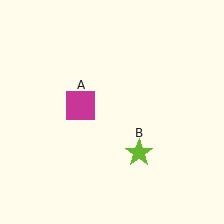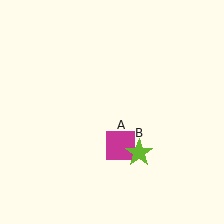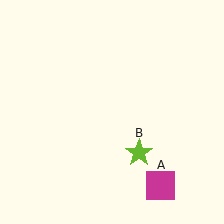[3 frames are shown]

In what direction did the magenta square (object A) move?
The magenta square (object A) moved down and to the right.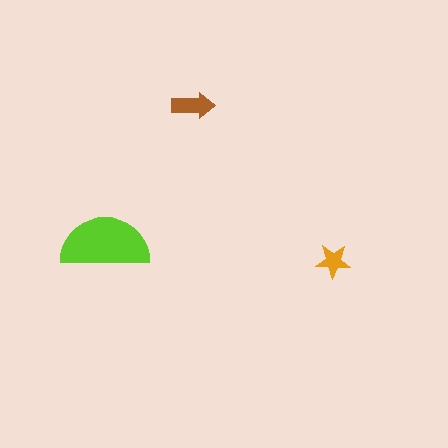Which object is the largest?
The lime semicircle.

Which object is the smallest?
The orange star.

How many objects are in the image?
There are 3 objects in the image.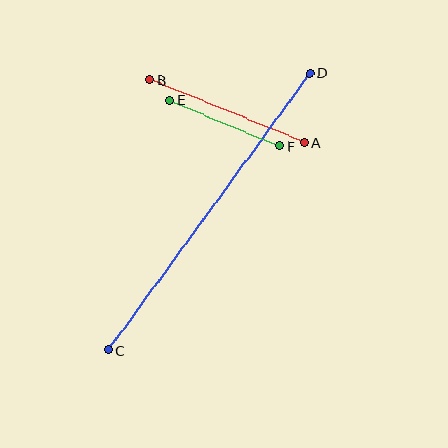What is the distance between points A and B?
The distance is approximately 166 pixels.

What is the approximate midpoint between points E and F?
The midpoint is at approximately (225, 123) pixels.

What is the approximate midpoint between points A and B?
The midpoint is at approximately (227, 111) pixels.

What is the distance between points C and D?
The distance is approximately 342 pixels.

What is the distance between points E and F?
The distance is approximately 119 pixels.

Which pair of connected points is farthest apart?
Points C and D are farthest apart.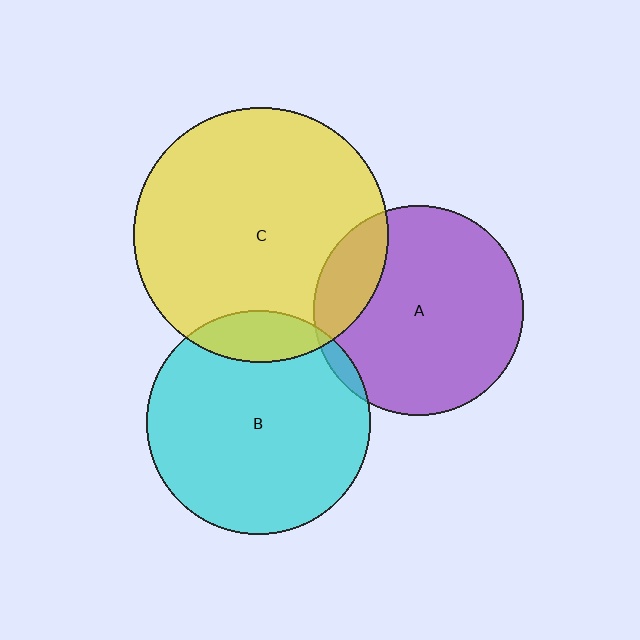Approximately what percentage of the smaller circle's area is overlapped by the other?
Approximately 5%.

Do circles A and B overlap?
Yes.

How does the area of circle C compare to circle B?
Approximately 1.3 times.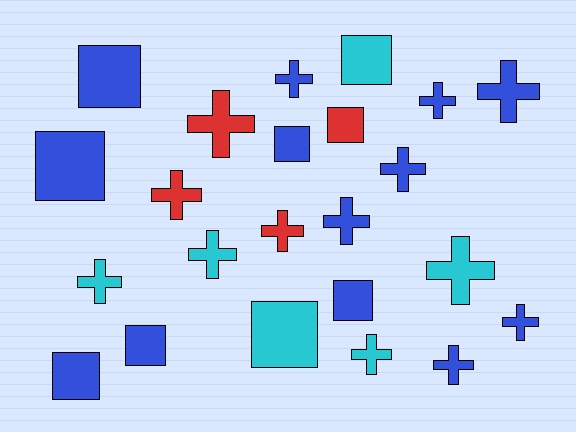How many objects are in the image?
There are 23 objects.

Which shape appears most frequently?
Cross, with 14 objects.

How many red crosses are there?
There are 3 red crosses.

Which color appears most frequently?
Blue, with 13 objects.